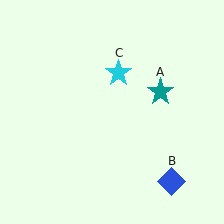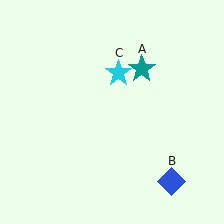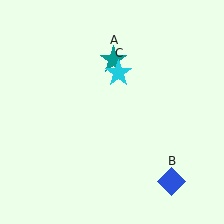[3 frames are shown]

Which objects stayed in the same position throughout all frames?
Blue diamond (object B) and cyan star (object C) remained stationary.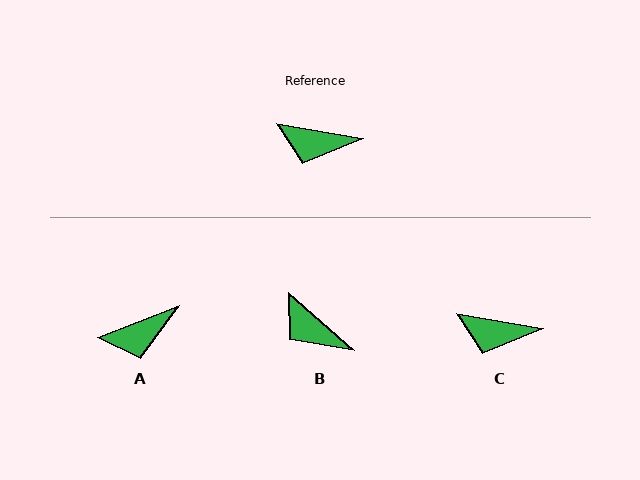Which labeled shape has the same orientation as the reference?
C.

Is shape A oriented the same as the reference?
No, it is off by about 31 degrees.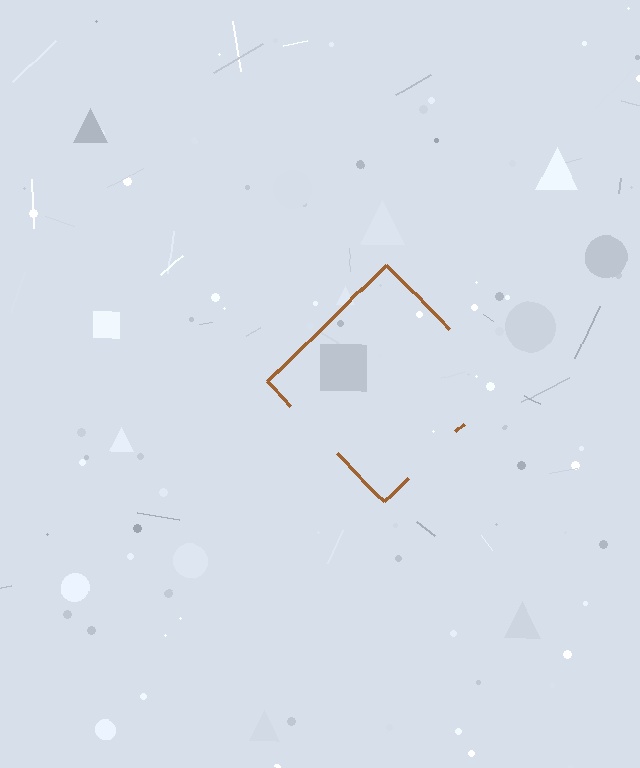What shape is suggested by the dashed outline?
The dashed outline suggests a diamond.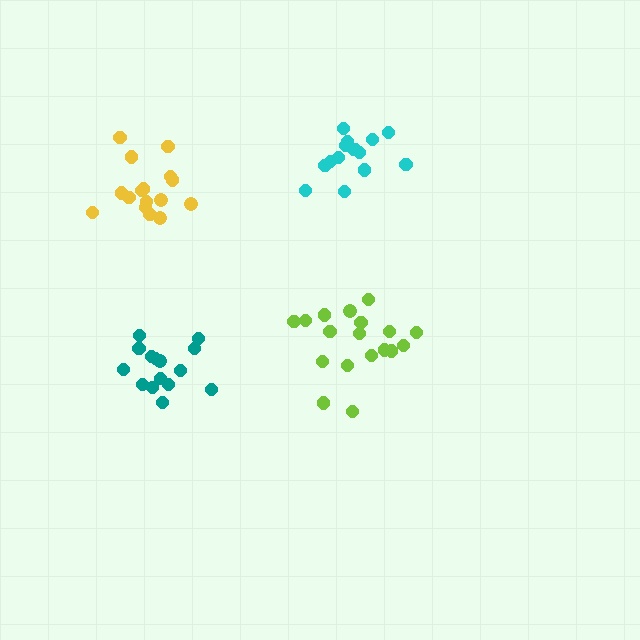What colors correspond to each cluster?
The clusters are colored: teal, yellow, lime, cyan.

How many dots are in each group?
Group 1: 15 dots, Group 2: 16 dots, Group 3: 18 dots, Group 4: 15 dots (64 total).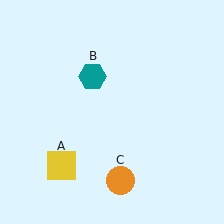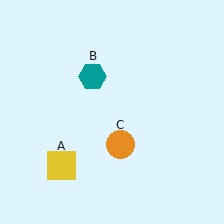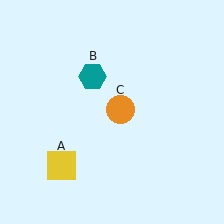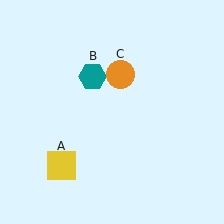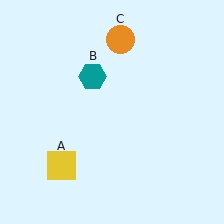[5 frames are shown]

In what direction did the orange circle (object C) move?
The orange circle (object C) moved up.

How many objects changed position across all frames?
1 object changed position: orange circle (object C).